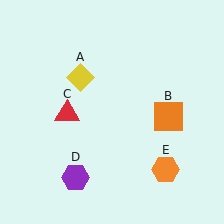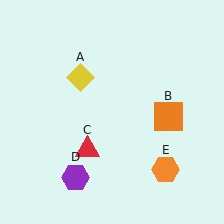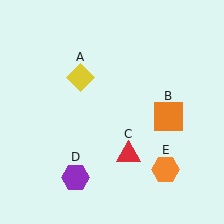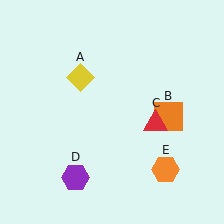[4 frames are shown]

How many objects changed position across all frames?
1 object changed position: red triangle (object C).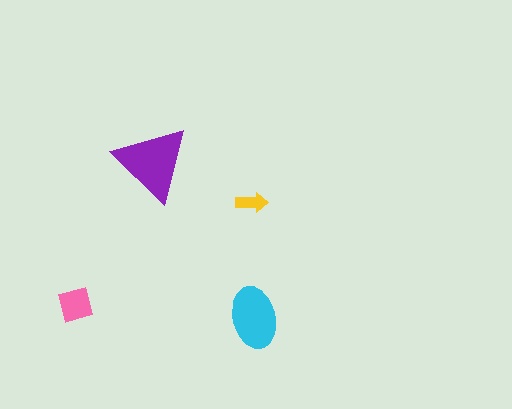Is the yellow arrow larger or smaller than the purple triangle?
Smaller.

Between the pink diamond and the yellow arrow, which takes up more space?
The pink diamond.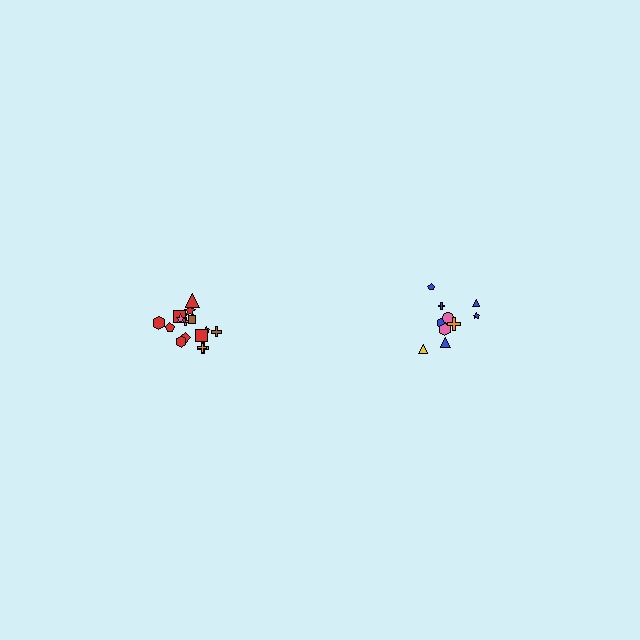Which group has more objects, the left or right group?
The left group.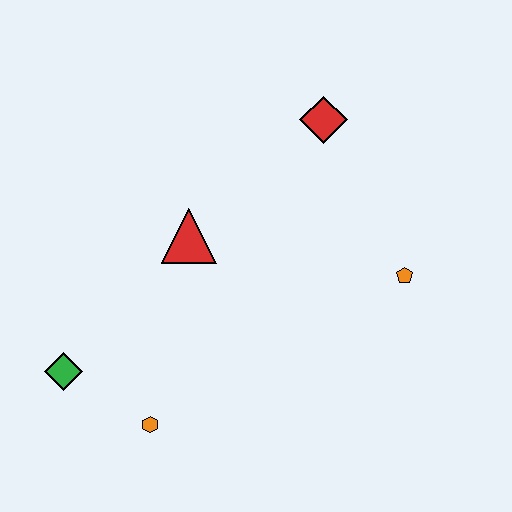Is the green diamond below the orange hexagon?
No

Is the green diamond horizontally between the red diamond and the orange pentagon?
No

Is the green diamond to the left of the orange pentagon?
Yes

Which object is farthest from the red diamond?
The green diamond is farthest from the red diamond.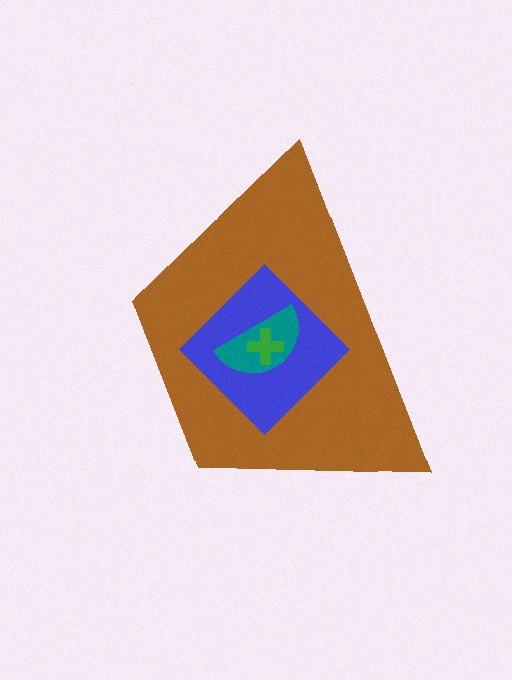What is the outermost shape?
The brown trapezoid.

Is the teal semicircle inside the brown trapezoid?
Yes.